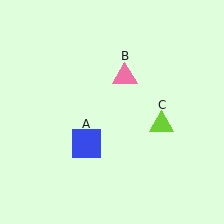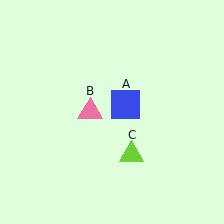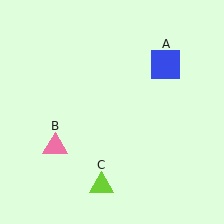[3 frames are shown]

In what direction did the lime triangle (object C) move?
The lime triangle (object C) moved down and to the left.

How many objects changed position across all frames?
3 objects changed position: blue square (object A), pink triangle (object B), lime triangle (object C).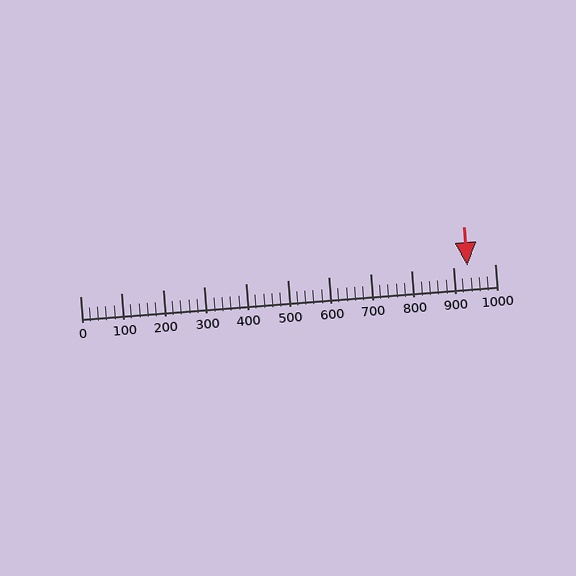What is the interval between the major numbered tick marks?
The major tick marks are spaced 100 units apart.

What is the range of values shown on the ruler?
The ruler shows values from 0 to 1000.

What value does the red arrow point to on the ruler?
The red arrow points to approximately 933.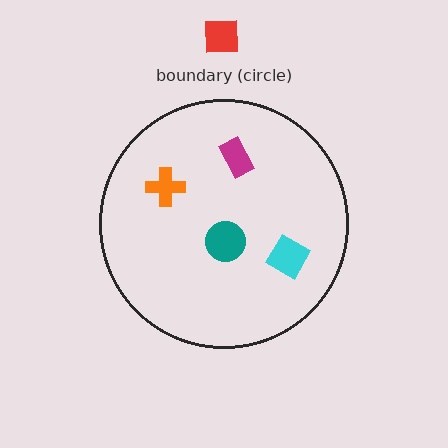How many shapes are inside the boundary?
4 inside, 1 outside.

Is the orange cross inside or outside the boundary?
Inside.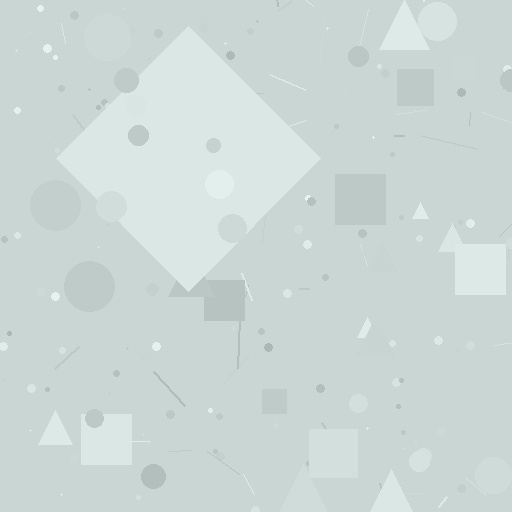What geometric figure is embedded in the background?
A diamond is embedded in the background.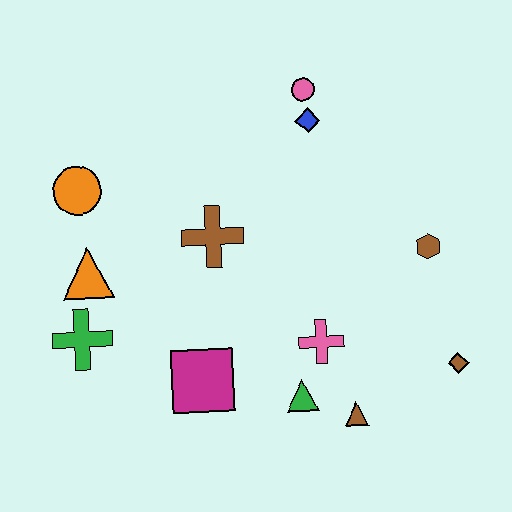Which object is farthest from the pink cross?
The orange circle is farthest from the pink cross.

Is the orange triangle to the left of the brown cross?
Yes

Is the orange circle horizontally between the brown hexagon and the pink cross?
No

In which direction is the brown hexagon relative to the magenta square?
The brown hexagon is to the right of the magenta square.